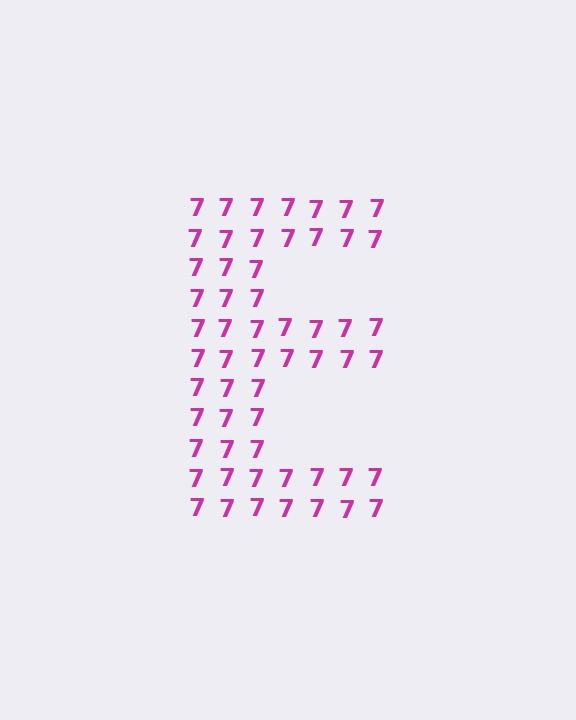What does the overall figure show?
The overall figure shows the letter E.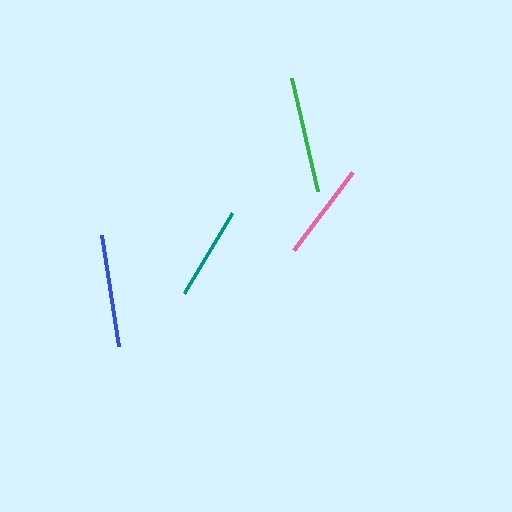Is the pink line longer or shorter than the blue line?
The blue line is longer than the pink line.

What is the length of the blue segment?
The blue segment is approximately 112 pixels long.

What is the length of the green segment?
The green segment is approximately 116 pixels long.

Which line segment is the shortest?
The teal line is the shortest at approximately 93 pixels.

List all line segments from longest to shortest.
From longest to shortest: green, blue, pink, teal.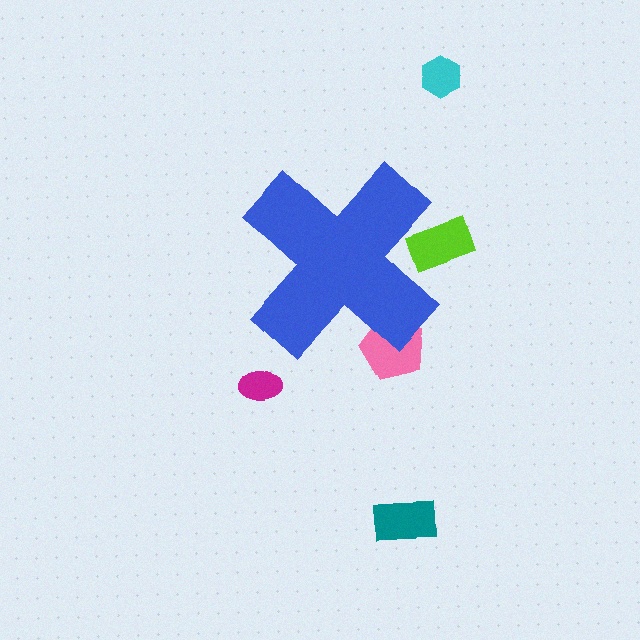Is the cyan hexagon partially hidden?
No, the cyan hexagon is fully visible.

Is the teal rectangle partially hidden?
No, the teal rectangle is fully visible.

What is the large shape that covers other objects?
A blue cross.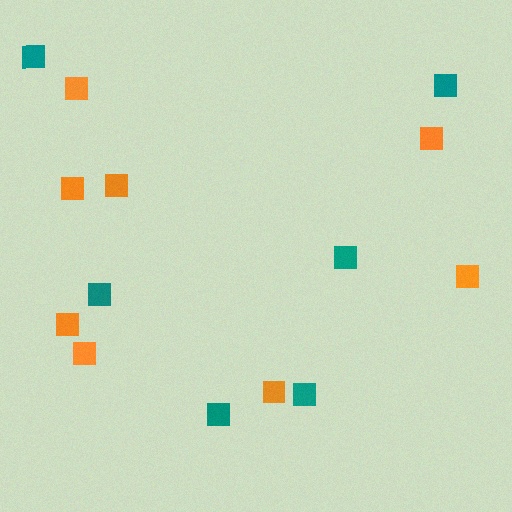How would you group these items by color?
There are 2 groups: one group of orange squares (8) and one group of teal squares (6).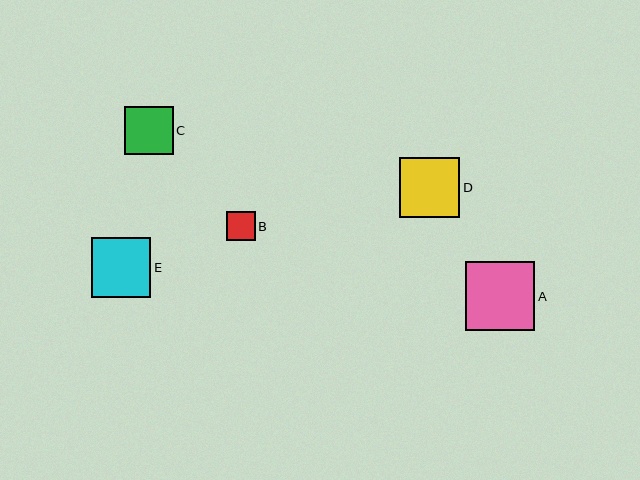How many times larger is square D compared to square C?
Square D is approximately 1.2 times the size of square C.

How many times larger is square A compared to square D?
Square A is approximately 1.2 times the size of square D.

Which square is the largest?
Square A is the largest with a size of approximately 69 pixels.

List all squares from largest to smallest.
From largest to smallest: A, D, E, C, B.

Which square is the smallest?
Square B is the smallest with a size of approximately 29 pixels.